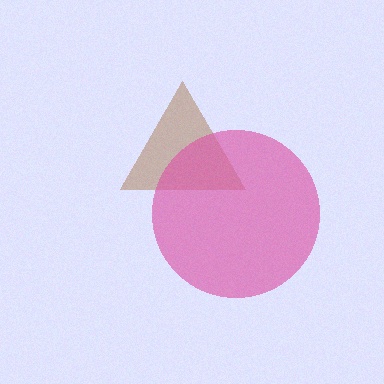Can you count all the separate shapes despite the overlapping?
Yes, there are 2 separate shapes.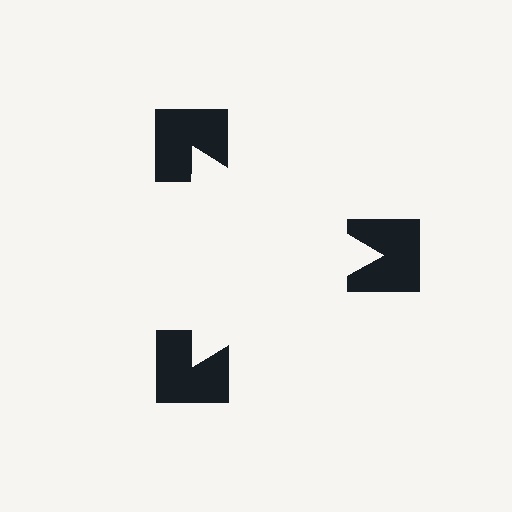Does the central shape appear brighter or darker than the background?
It typically appears slightly brighter than the background, even though no actual brightness change is drawn.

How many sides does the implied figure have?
3 sides.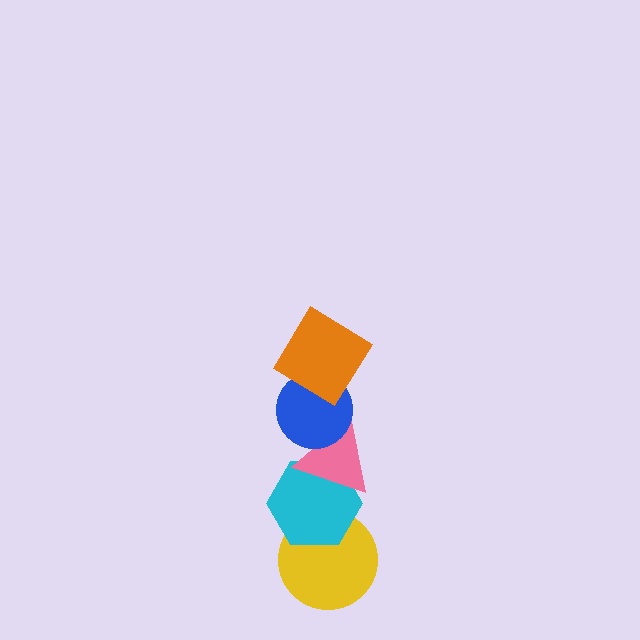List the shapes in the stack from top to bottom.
From top to bottom: the orange diamond, the blue circle, the pink triangle, the cyan hexagon, the yellow circle.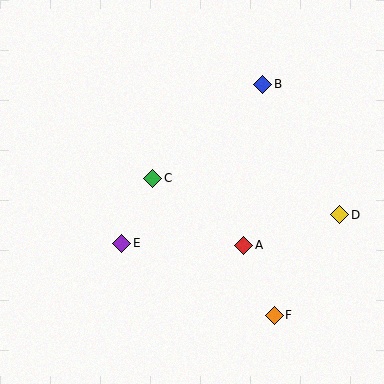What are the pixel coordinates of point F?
Point F is at (274, 315).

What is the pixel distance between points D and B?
The distance between D and B is 152 pixels.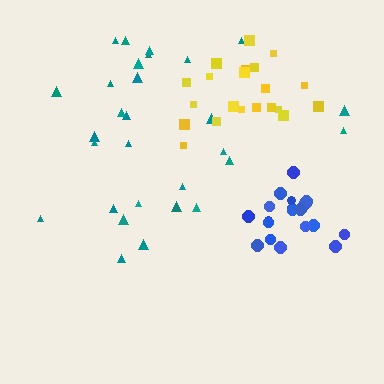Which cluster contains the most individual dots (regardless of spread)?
Teal (29).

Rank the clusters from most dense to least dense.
blue, yellow, teal.